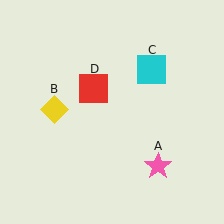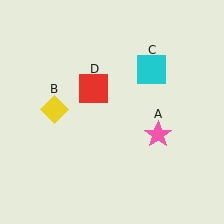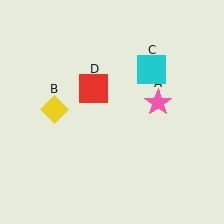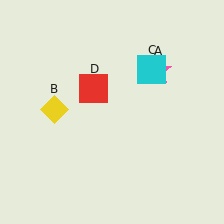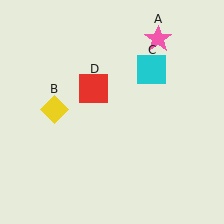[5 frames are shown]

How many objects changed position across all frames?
1 object changed position: pink star (object A).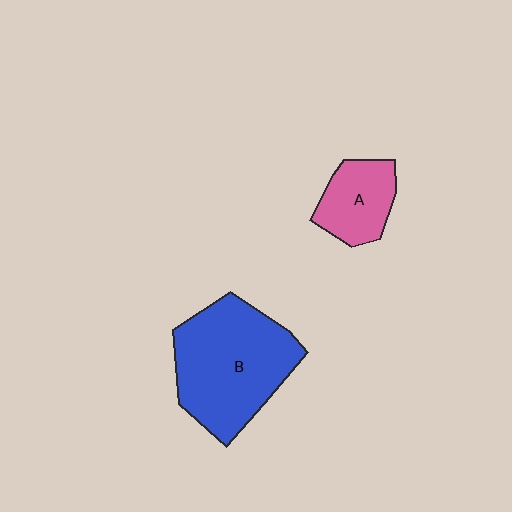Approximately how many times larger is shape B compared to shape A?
Approximately 2.3 times.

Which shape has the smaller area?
Shape A (pink).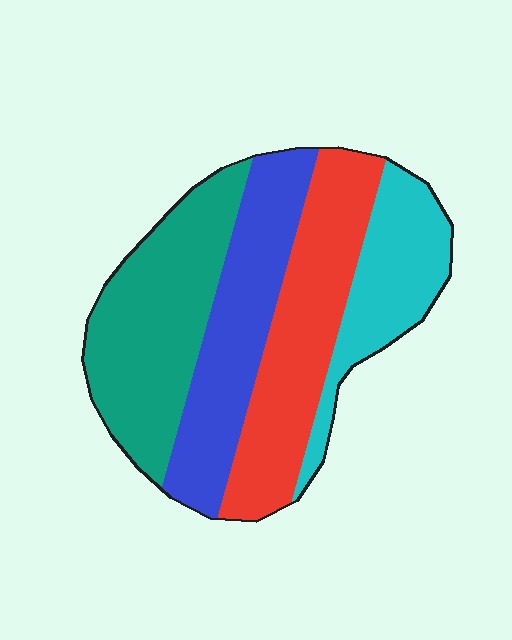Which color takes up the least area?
Cyan, at roughly 20%.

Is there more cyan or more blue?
Blue.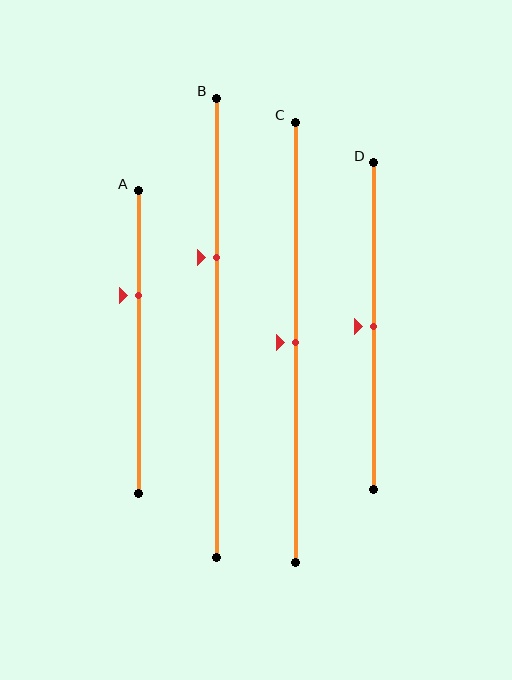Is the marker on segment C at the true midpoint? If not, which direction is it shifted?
Yes, the marker on segment C is at the true midpoint.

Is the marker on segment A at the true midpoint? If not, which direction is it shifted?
No, the marker on segment A is shifted upward by about 15% of the segment length.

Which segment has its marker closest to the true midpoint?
Segment C has its marker closest to the true midpoint.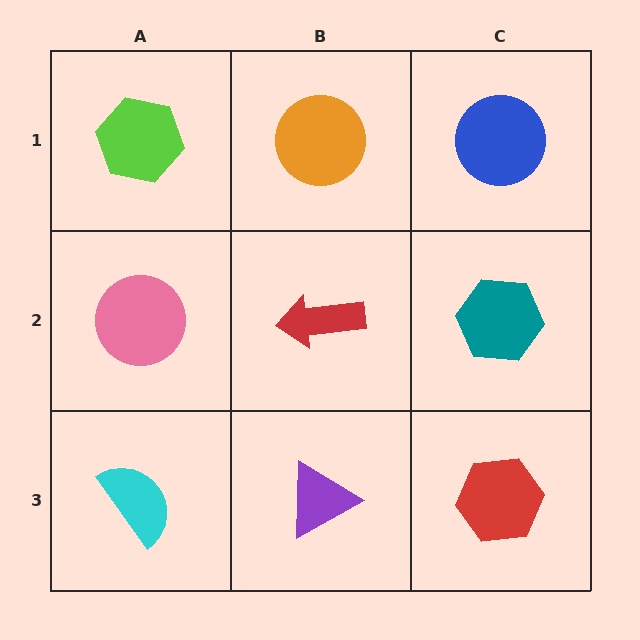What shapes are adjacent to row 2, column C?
A blue circle (row 1, column C), a red hexagon (row 3, column C), a red arrow (row 2, column B).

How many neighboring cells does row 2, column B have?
4.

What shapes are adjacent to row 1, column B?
A red arrow (row 2, column B), a lime hexagon (row 1, column A), a blue circle (row 1, column C).